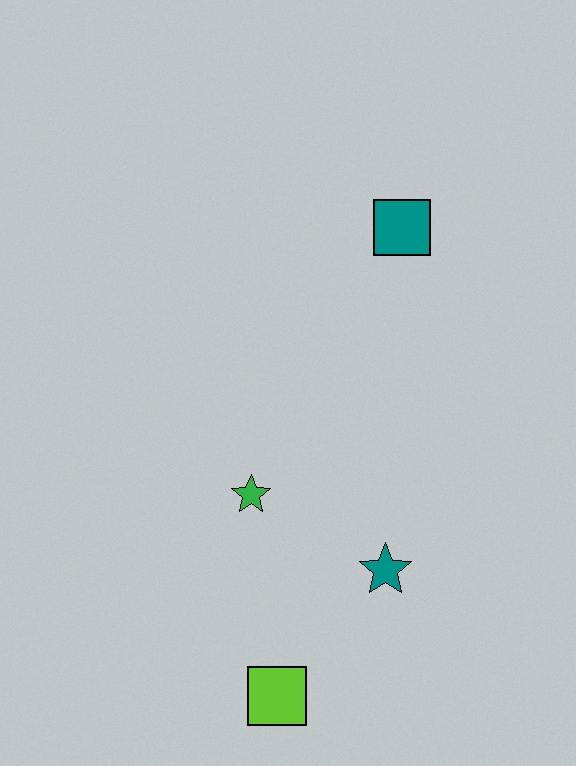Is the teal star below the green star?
Yes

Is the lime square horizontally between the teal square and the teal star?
No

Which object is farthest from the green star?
The teal square is farthest from the green star.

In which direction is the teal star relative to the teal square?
The teal star is below the teal square.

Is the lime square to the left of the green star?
No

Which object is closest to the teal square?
The green star is closest to the teal square.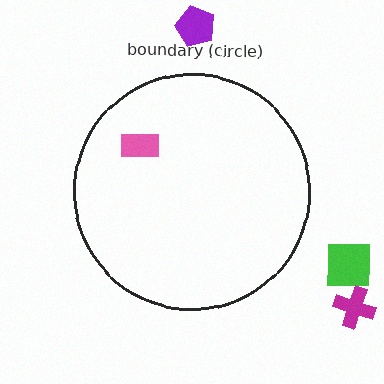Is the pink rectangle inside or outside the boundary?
Inside.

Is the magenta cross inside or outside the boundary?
Outside.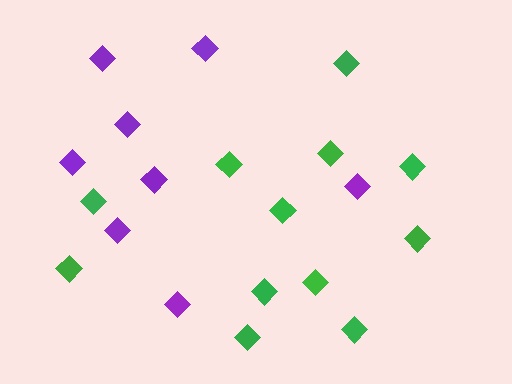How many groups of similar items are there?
There are 2 groups: one group of purple diamonds (8) and one group of green diamonds (12).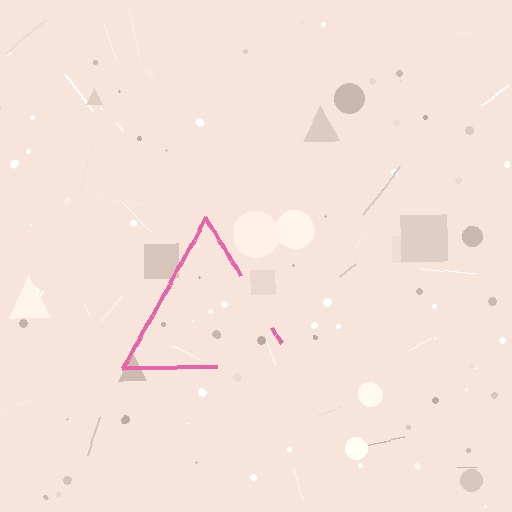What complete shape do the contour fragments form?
The contour fragments form a triangle.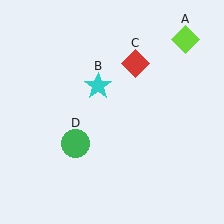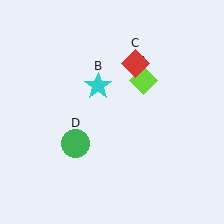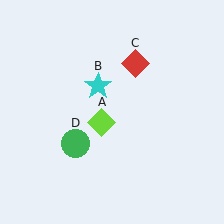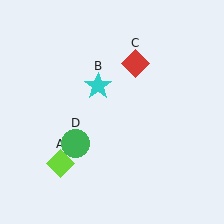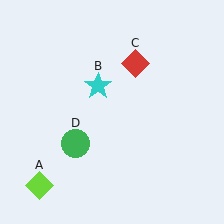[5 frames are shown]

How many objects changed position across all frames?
1 object changed position: lime diamond (object A).